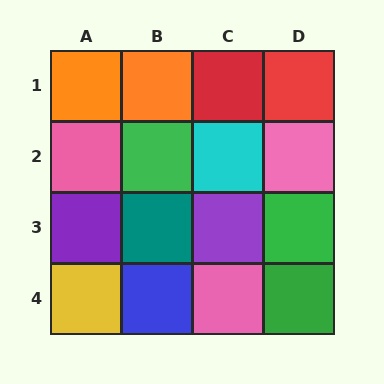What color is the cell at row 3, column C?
Purple.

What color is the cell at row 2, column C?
Cyan.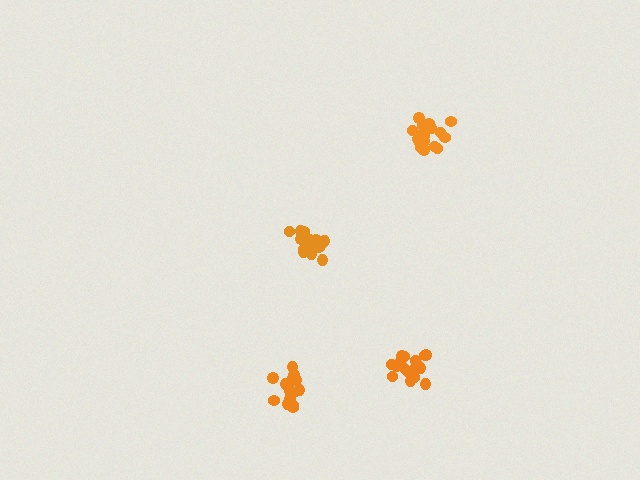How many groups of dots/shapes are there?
There are 4 groups.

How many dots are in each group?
Group 1: 18 dots, Group 2: 21 dots, Group 3: 20 dots, Group 4: 15 dots (74 total).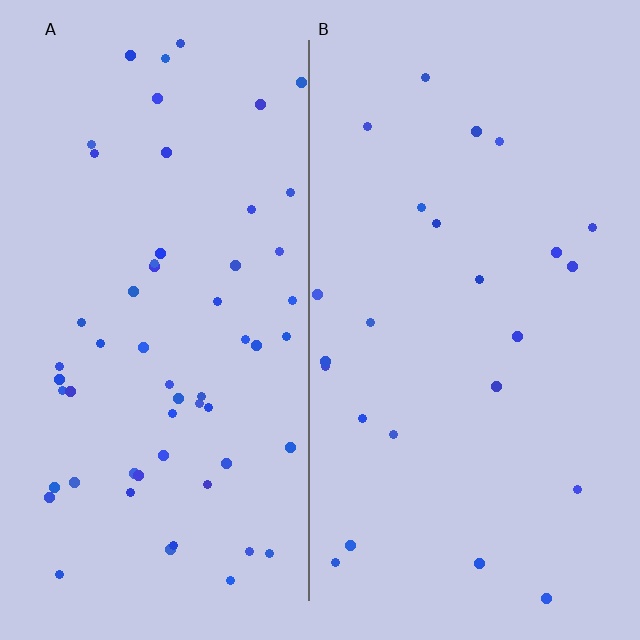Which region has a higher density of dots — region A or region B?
A (the left).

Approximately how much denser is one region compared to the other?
Approximately 2.4× — region A over region B.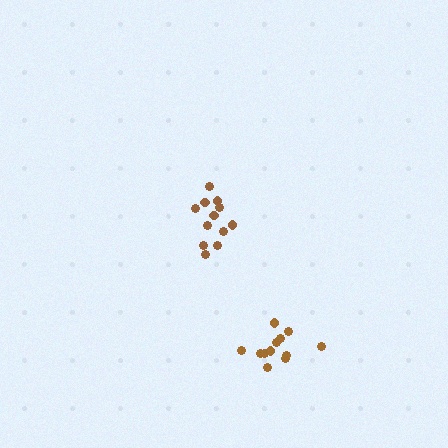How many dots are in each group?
Group 1: 12 dots, Group 2: 12 dots (24 total).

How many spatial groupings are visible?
There are 2 spatial groupings.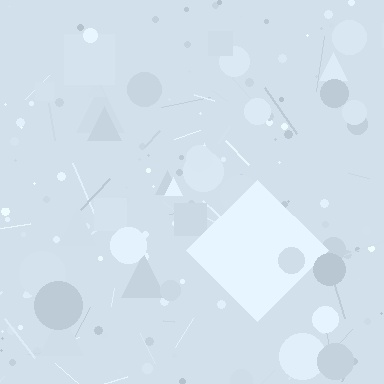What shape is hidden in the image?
A diamond is hidden in the image.